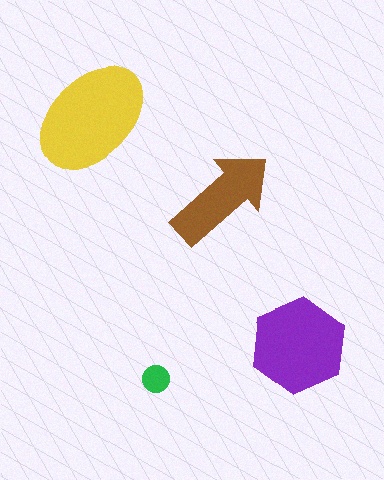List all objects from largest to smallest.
The yellow ellipse, the purple hexagon, the brown arrow, the green circle.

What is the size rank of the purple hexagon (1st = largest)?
2nd.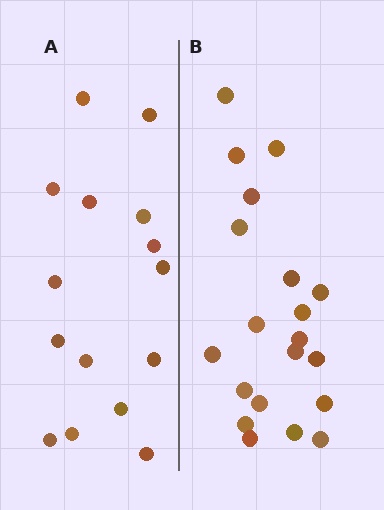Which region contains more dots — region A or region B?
Region B (the right region) has more dots.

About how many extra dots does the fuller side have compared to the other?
Region B has about 5 more dots than region A.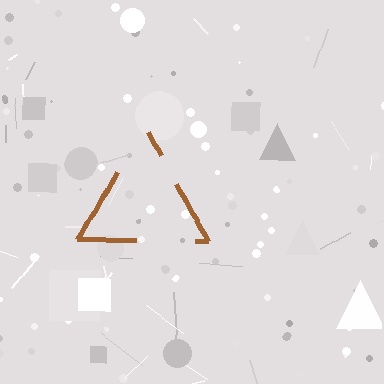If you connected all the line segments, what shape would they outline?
They would outline a triangle.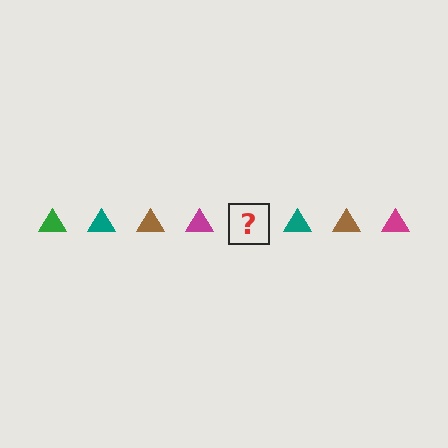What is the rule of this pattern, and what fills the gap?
The rule is that the pattern cycles through green, teal, brown, magenta triangles. The gap should be filled with a green triangle.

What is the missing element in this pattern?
The missing element is a green triangle.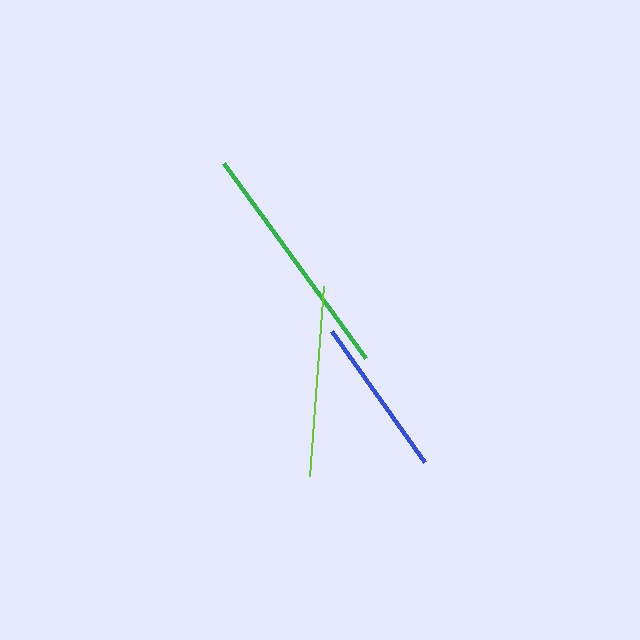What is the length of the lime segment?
The lime segment is approximately 191 pixels long.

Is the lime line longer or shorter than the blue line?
The lime line is longer than the blue line.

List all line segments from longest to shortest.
From longest to shortest: green, lime, blue.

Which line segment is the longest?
The green line is the longest at approximately 242 pixels.